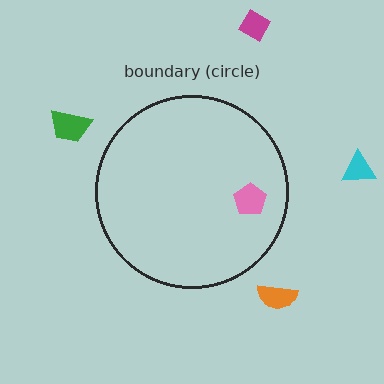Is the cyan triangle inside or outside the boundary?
Outside.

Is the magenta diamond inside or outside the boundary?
Outside.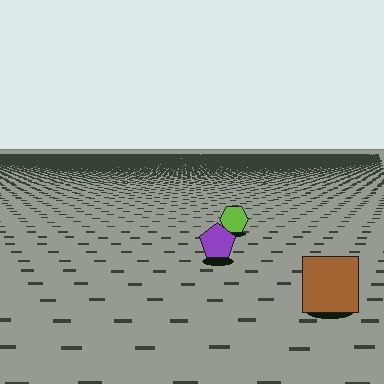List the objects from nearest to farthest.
From nearest to farthest: the brown square, the purple pentagon, the lime hexagon.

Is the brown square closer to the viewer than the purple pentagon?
Yes. The brown square is closer — you can tell from the texture gradient: the ground texture is coarser near it.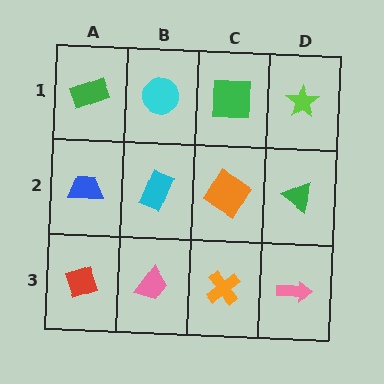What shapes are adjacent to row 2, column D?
A lime star (row 1, column D), a pink arrow (row 3, column D), an orange diamond (row 2, column C).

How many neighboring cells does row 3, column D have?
2.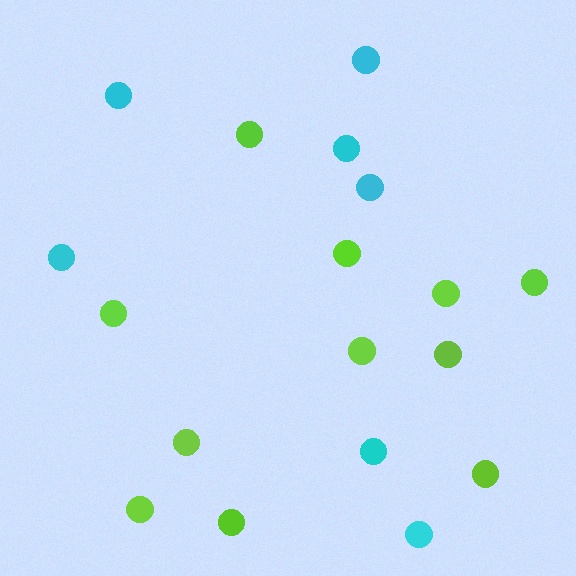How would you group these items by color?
There are 2 groups: one group of cyan circles (7) and one group of lime circles (11).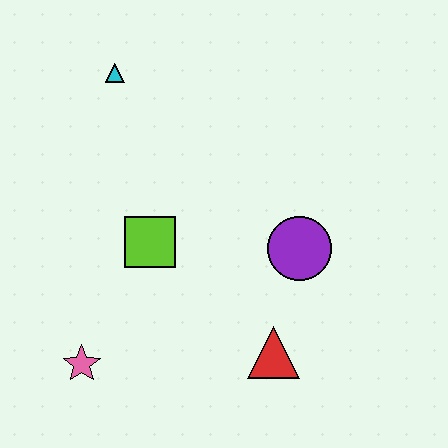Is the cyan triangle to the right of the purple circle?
No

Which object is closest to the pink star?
The lime square is closest to the pink star.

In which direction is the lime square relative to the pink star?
The lime square is above the pink star.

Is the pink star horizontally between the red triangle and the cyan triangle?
No